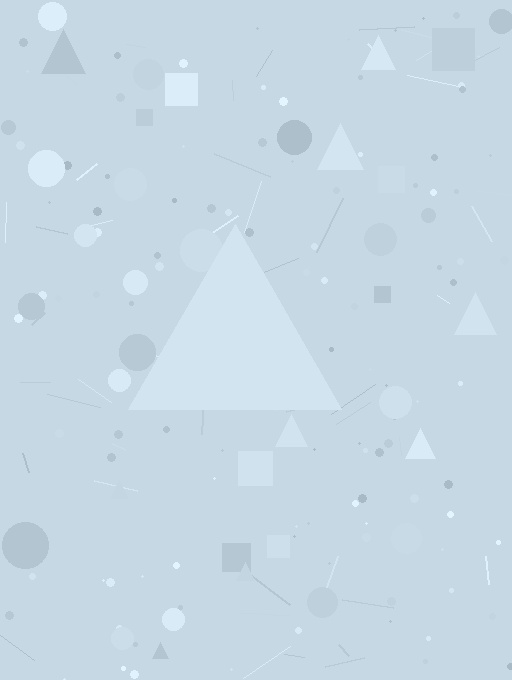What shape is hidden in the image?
A triangle is hidden in the image.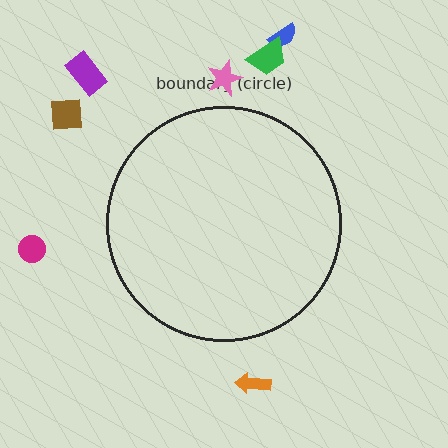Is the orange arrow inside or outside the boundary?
Outside.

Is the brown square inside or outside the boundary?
Outside.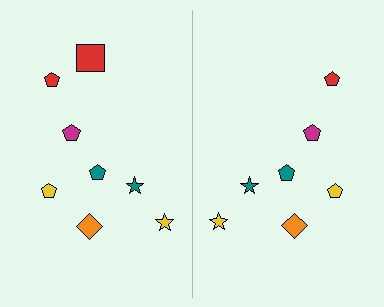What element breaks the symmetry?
A red square is missing from the right side.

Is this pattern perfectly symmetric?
No, the pattern is not perfectly symmetric. A red square is missing from the right side.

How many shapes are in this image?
There are 15 shapes in this image.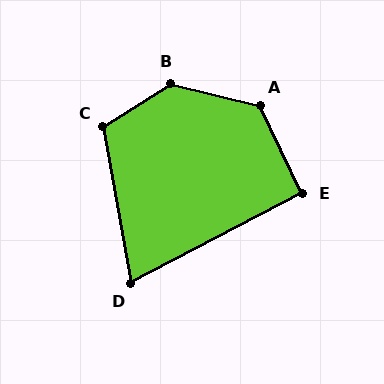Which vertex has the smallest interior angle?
D, at approximately 72 degrees.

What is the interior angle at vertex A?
Approximately 129 degrees (obtuse).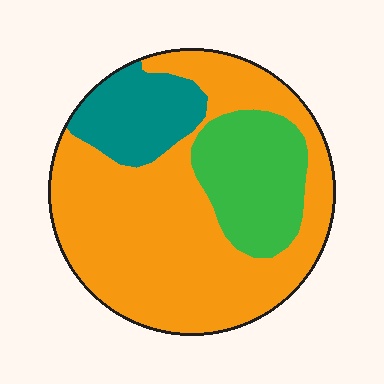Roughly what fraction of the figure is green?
Green covers about 20% of the figure.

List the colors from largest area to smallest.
From largest to smallest: orange, green, teal.